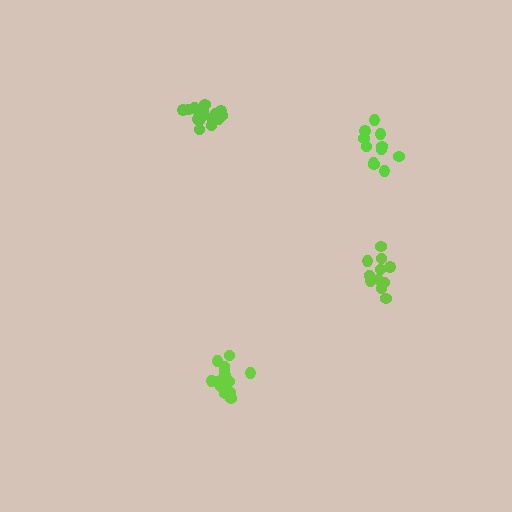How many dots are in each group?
Group 1: 11 dots, Group 2: 11 dots, Group 3: 15 dots, Group 4: 14 dots (51 total).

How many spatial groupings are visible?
There are 4 spatial groupings.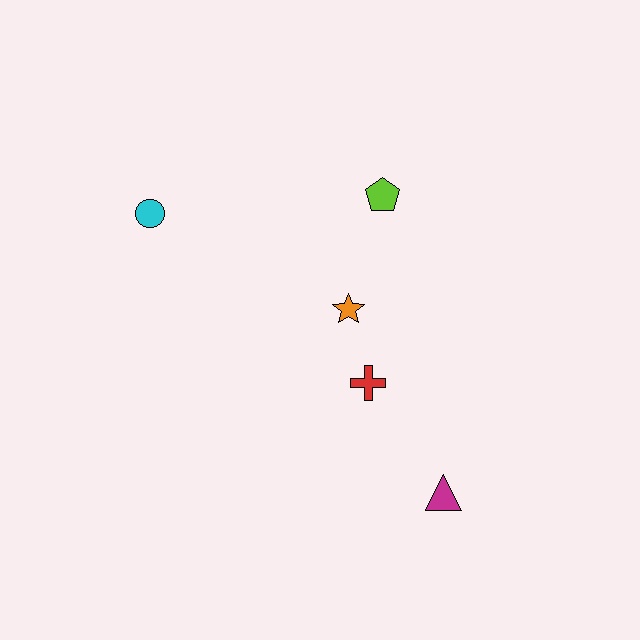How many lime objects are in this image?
There is 1 lime object.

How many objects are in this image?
There are 5 objects.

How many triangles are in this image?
There is 1 triangle.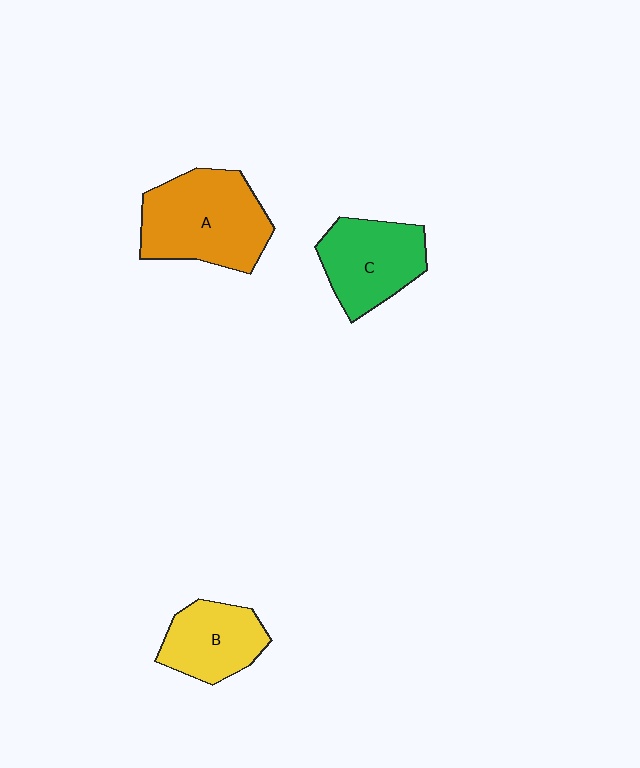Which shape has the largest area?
Shape A (orange).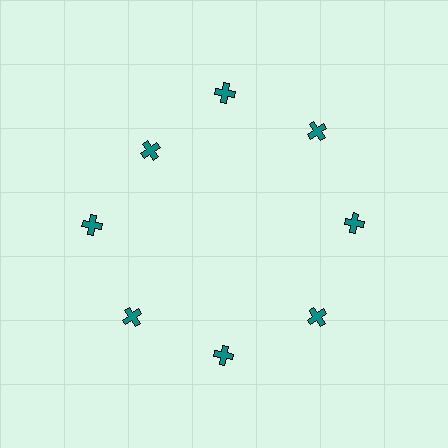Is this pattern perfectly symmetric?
No. The 8 teal crosses are arranged in a ring, but one element near the 10 o'clock position is pulled inward toward the center, breaking the 8-fold rotational symmetry.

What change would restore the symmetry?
The symmetry would be restored by moving it outward, back onto the ring so that all 8 crosses sit at equal angles and equal distance from the center.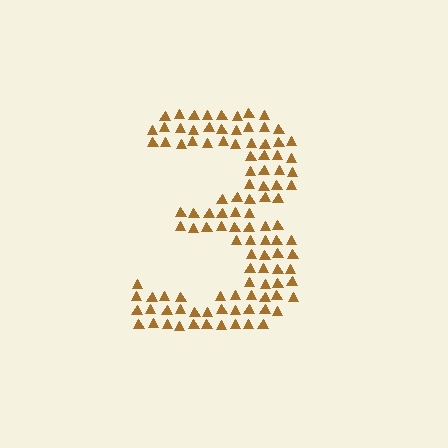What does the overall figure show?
The overall figure shows the digit 3.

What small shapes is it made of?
It is made of small triangles.